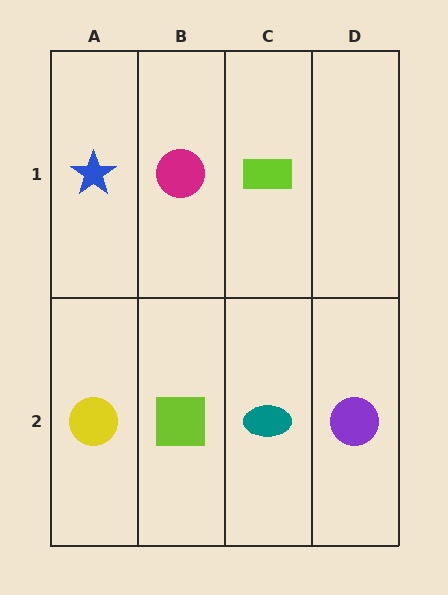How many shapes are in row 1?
3 shapes.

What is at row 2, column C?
A teal ellipse.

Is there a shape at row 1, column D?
No, that cell is empty.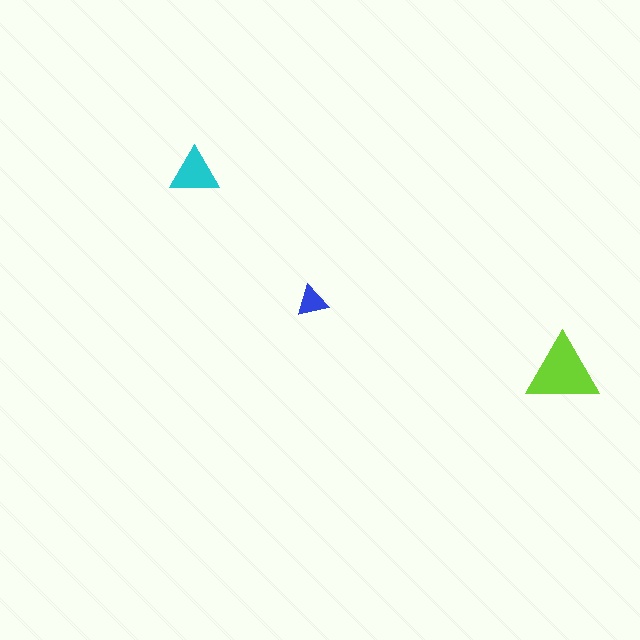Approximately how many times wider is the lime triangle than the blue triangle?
About 2.5 times wider.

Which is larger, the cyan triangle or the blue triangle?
The cyan one.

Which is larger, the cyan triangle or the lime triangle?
The lime one.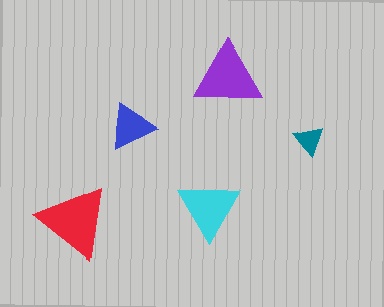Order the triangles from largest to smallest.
the red one, the purple one, the cyan one, the blue one, the teal one.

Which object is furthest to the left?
The red triangle is leftmost.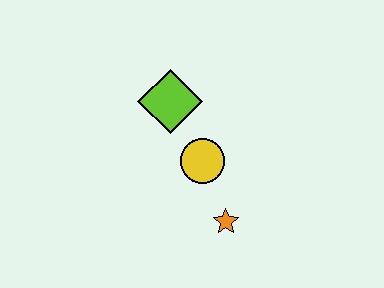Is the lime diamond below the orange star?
No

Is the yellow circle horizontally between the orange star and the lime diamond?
Yes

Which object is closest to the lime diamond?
The yellow circle is closest to the lime diamond.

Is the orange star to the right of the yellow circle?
Yes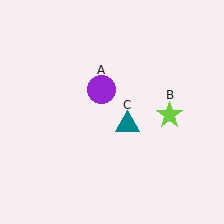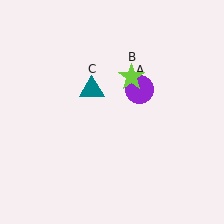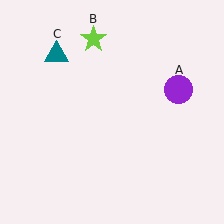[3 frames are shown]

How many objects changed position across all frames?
3 objects changed position: purple circle (object A), lime star (object B), teal triangle (object C).